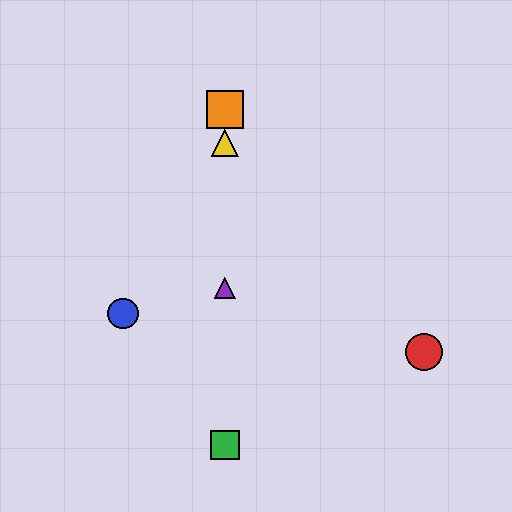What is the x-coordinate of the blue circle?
The blue circle is at x≈123.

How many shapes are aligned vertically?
4 shapes (the green square, the yellow triangle, the purple triangle, the orange square) are aligned vertically.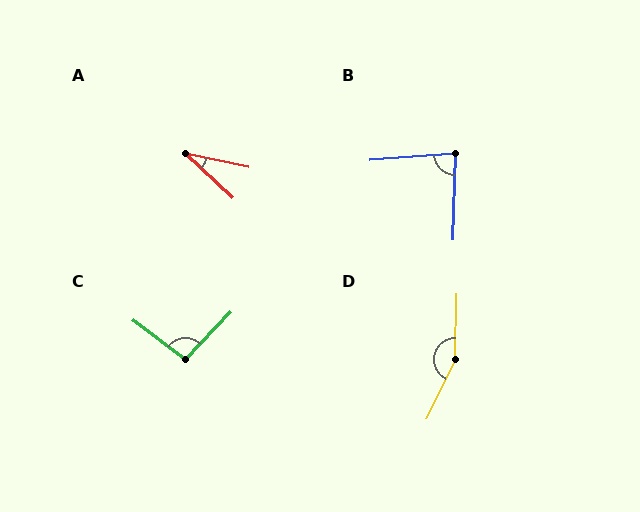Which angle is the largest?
D, at approximately 155 degrees.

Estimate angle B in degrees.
Approximately 83 degrees.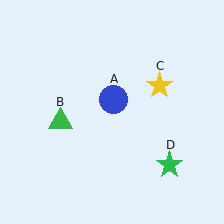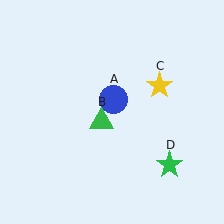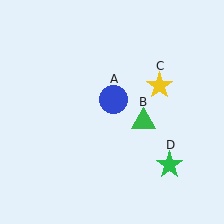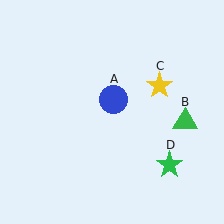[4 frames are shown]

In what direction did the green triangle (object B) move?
The green triangle (object B) moved right.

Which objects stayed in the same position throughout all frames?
Blue circle (object A) and yellow star (object C) and green star (object D) remained stationary.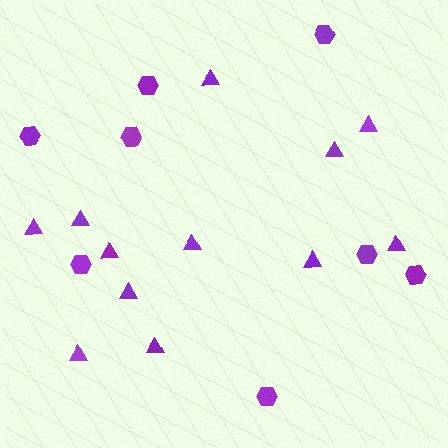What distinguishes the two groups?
There are 2 groups: one group of triangles (12) and one group of hexagons (8).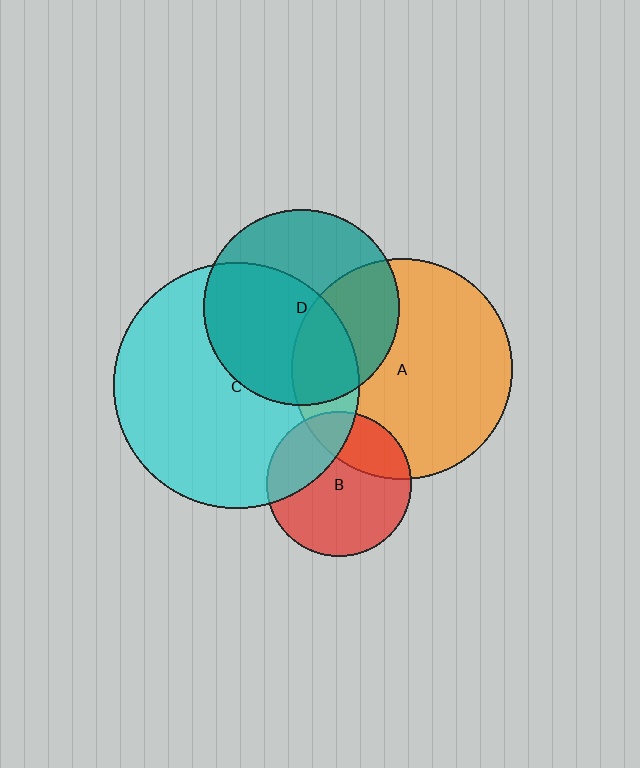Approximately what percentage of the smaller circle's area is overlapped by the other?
Approximately 55%.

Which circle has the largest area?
Circle C (cyan).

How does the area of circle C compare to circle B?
Approximately 2.9 times.